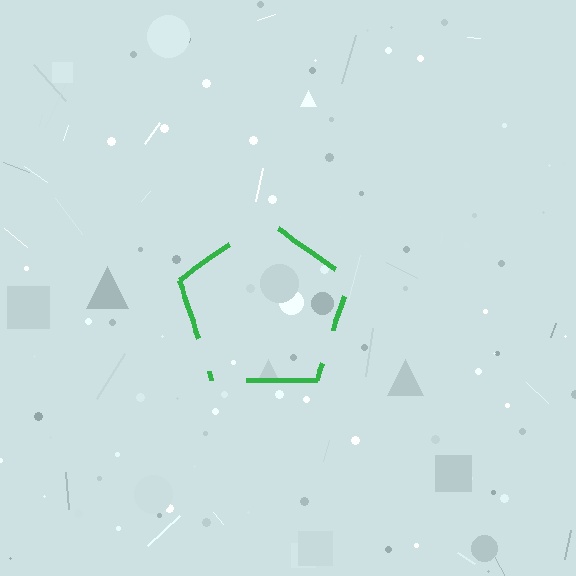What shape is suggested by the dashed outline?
The dashed outline suggests a pentagon.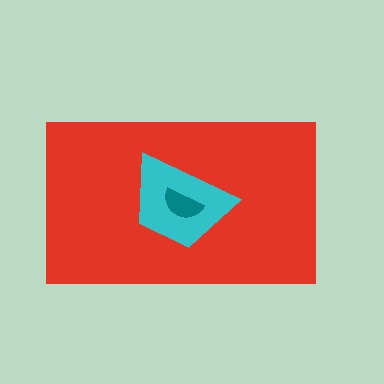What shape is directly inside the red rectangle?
The cyan trapezoid.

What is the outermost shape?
The red rectangle.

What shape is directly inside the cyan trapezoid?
The teal semicircle.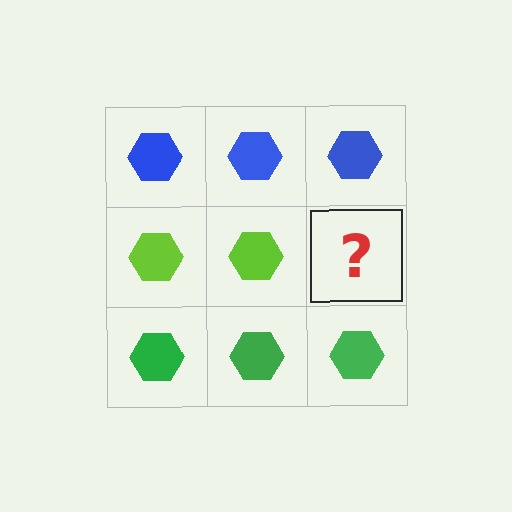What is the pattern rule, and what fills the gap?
The rule is that each row has a consistent color. The gap should be filled with a lime hexagon.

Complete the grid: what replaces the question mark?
The question mark should be replaced with a lime hexagon.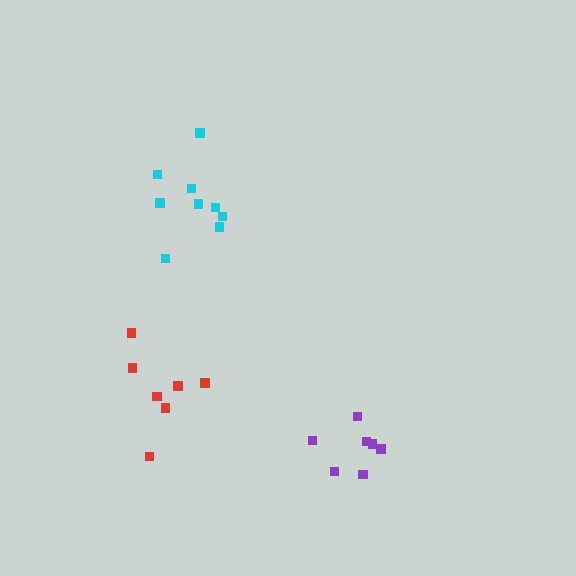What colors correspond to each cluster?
The clusters are colored: cyan, red, purple.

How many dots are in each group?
Group 1: 9 dots, Group 2: 7 dots, Group 3: 7 dots (23 total).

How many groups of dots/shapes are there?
There are 3 groups.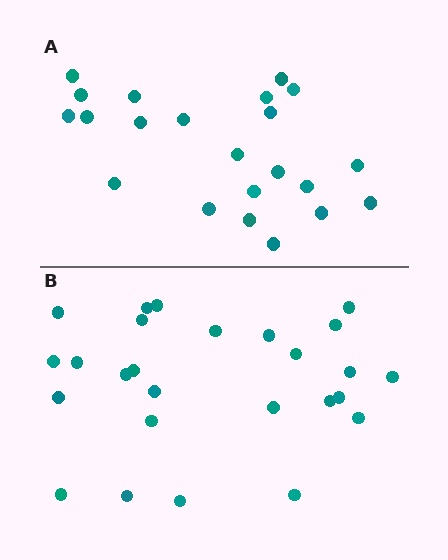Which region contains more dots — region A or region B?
Region B (the bottom region) has more dots.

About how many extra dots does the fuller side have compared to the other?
Region B has about 4 more dots than region A.